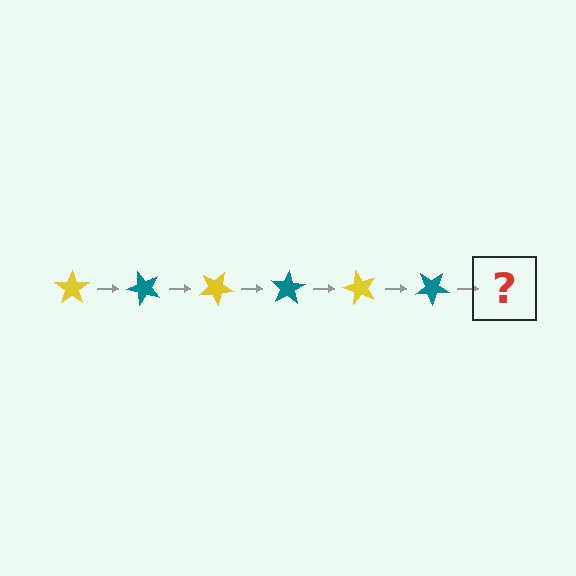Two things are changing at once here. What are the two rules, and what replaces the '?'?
The two rules are that it rotates 50 degrees each step and the color cycles through yellow and teal. The '?' should be a yellow star, rotated 300 degrees from the start.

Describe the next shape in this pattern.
It should be a yellow star, rotated 300 degrees from the start.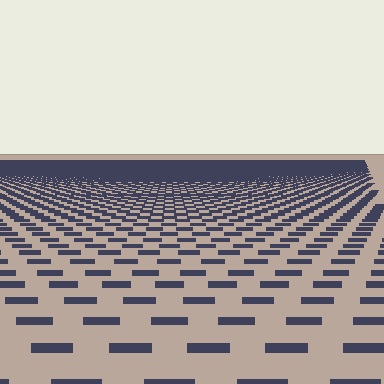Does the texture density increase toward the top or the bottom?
Density increases toward the top.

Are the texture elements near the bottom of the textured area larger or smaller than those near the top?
Larger. Near the bottom, elements are closer to the viewer and appear at a bigger on-screen size.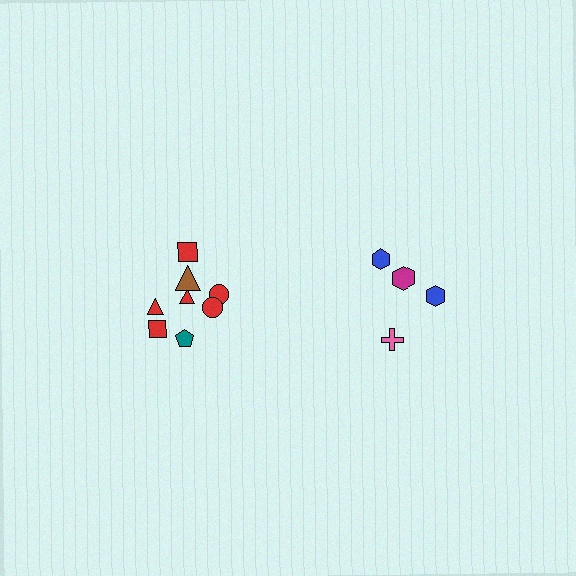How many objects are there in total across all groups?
There are 12 objects.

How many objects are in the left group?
There are 8 objects.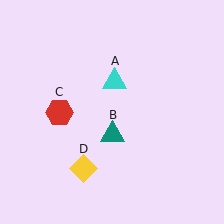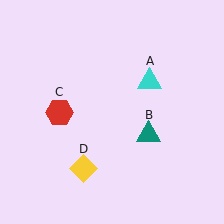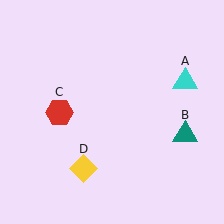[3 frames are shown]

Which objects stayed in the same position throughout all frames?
Red hexagon (object C) and yellow diamond (object D) remained stationary.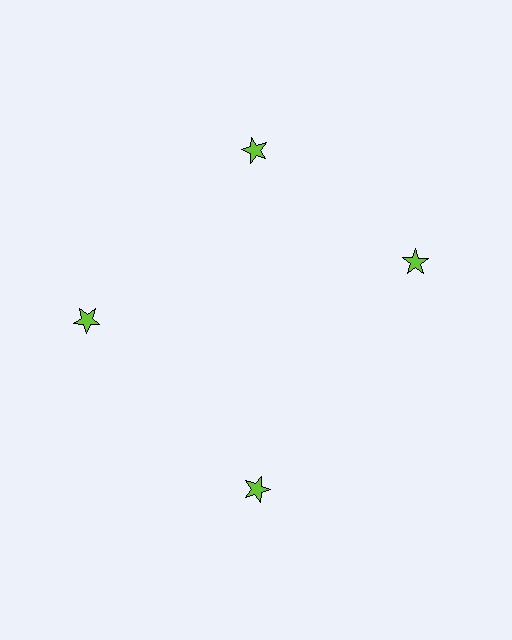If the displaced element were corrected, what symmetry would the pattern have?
It would have 4-fold rotational symmetry — the pattern would map onto itself every 90 degrees.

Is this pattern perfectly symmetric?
No. The 4 lime stars are arranged in a ring, but one element near the 3 o'clock position is rotated out of alignment along the ring, breaking the 4-fold rotational symmetry.